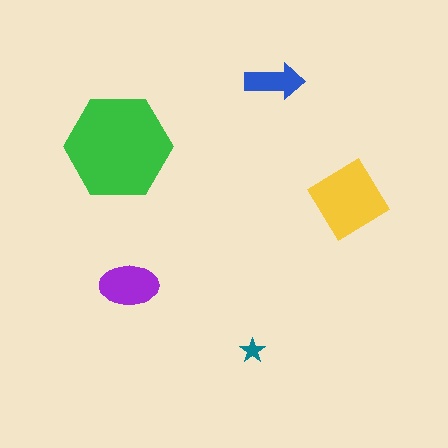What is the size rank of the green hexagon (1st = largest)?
1st.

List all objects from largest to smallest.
The green hexagon, the yellow diamond, the purple ellipse, the blue arrow, the teal star.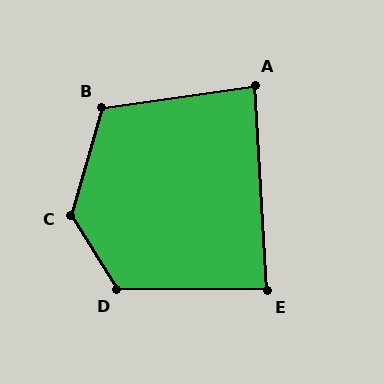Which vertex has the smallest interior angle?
A, at approximately 85 degrees.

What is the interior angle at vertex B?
Approximately 114 degrees (obtuse).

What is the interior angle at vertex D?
Approximately 122 degrees (obtuse).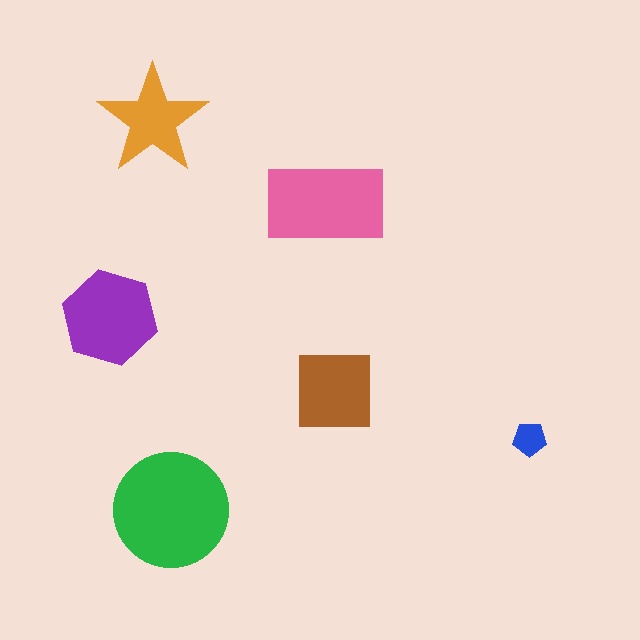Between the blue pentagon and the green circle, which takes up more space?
The green circle.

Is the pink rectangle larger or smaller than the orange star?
Larger.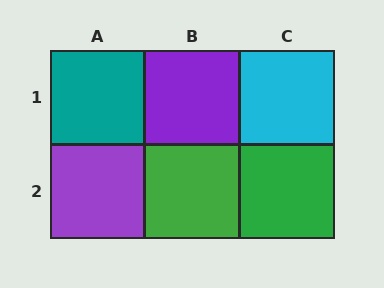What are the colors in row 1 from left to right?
Teal, purple, cyan.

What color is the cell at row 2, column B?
Green.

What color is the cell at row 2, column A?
Purple.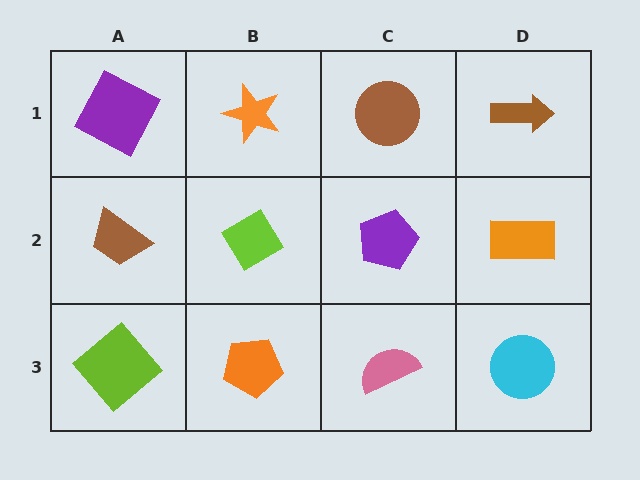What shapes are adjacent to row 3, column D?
An orange rectangle (row 2, column D), a pink semicircle (row 3, column C).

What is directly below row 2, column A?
A lime diamond.